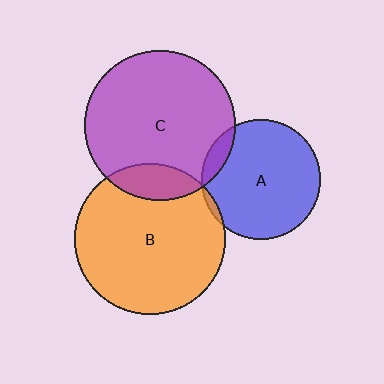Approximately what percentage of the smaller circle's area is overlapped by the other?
Approximately 15%.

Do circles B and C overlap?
Yes.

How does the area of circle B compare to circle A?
Approximately 1.6 times.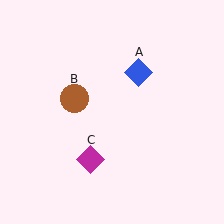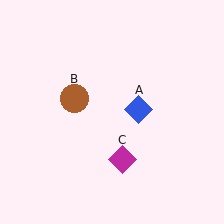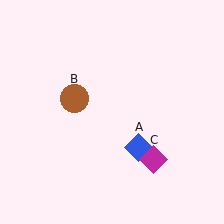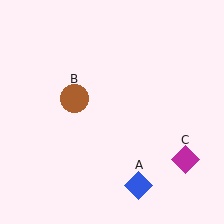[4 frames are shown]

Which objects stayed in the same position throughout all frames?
Brown circle (object B) remained stationary.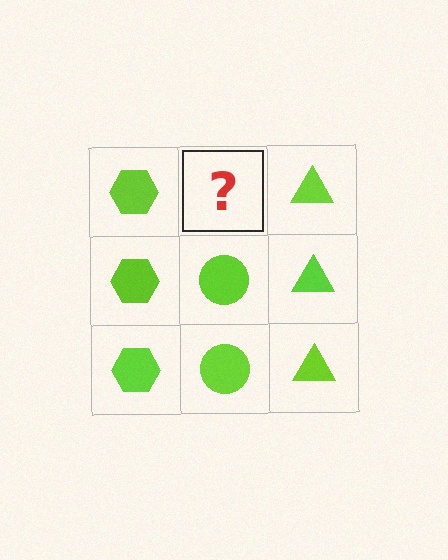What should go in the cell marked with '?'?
The missing cell should contain a lime circle.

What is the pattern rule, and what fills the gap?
The rule is that each column has a consistent shape. The gap should be filled with a lime circle.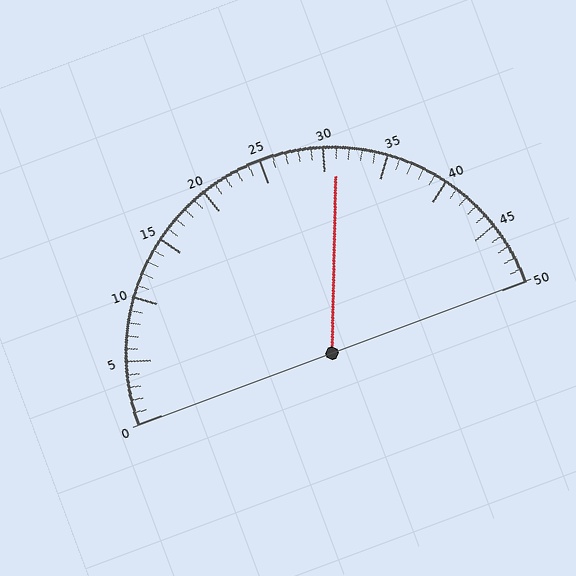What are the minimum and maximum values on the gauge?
The gauge ranges from 0 to 50.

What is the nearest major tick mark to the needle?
The nearest major tick mark is 30.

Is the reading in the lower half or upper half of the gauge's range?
The reading is in the upper half of the range (0 to 50).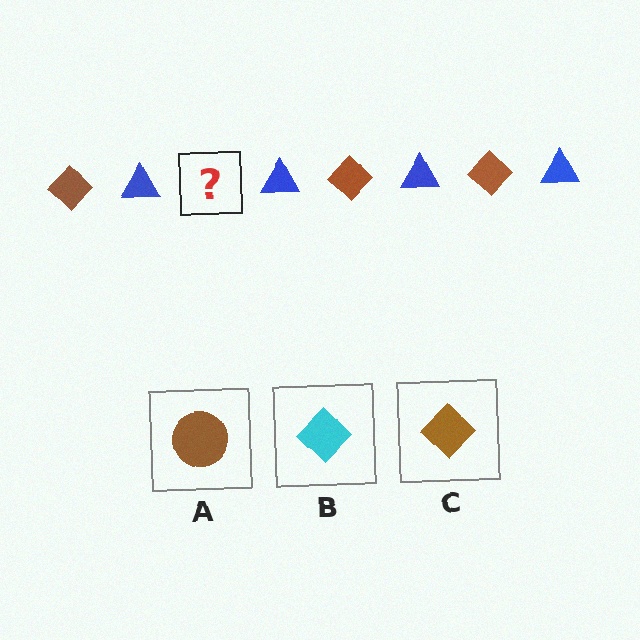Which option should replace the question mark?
Option C.